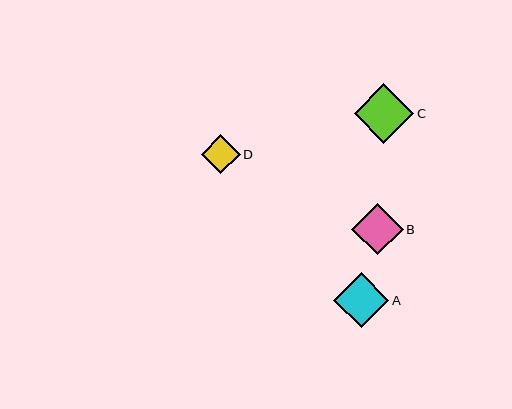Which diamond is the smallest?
Diamond D is the smallest with a size of approximately 39 pixels.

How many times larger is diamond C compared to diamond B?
Diamond C is approximately 1.2 times the size of diamond B.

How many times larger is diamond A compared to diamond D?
Diamond A is approximately 1.4 times the size of diamond D.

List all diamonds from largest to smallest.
From largest to smallest: C, A, B, D.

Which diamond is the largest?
Diamond C is the largest with a size of approximately 60 pixels.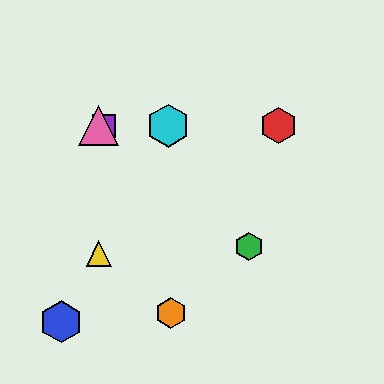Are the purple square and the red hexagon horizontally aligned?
Yes, both are at y≈126.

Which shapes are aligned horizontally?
The red hexagon, the purple square, the cyan hexagon, the pink triangle are aligned horizontally.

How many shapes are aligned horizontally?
4 shapes (the red hexagon, the purple square, the cyan hexagon, the pink triangle) are aligned horizontally.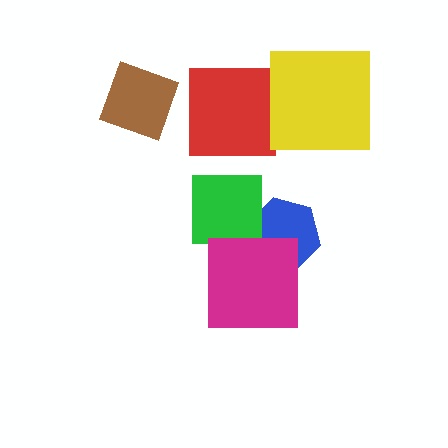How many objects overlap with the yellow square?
0 objects overlap with the yellow square.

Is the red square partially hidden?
No, no other shape covers it.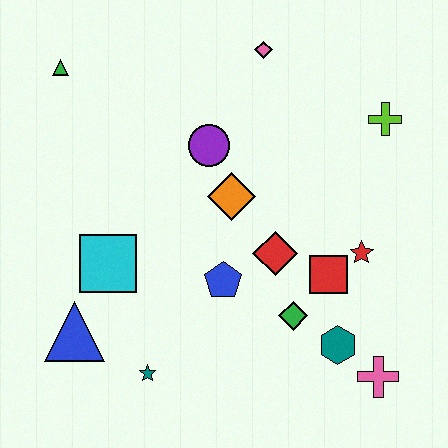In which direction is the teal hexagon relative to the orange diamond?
The teal hexagon is below the orange diamond.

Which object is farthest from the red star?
The green triangle is farthest from the red star.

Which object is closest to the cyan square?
The blue triangle is closest to the cyan square.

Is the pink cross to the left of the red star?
No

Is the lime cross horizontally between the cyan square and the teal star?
No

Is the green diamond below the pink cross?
No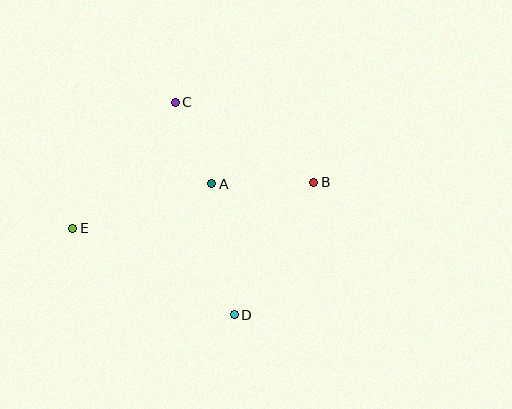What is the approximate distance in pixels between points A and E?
The distance between A and E is approximately 146 pixels.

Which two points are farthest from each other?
Points B and E are farthest from each other.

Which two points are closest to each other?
Points A and C are closest to each other.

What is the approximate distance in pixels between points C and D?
The distance between C and D is approximately 220 pixels.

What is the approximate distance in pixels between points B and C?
The distance between B and C is approximately 160 pixels.